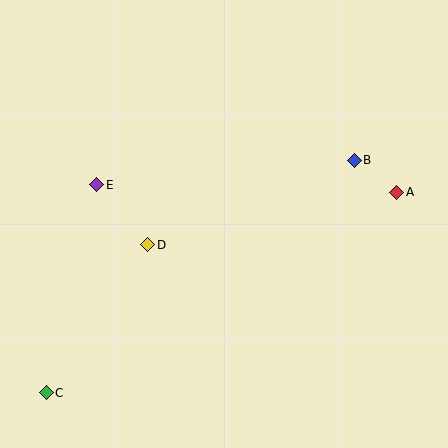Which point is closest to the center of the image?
Point D at (148, 245) is closest to the center.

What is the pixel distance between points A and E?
The distance between A and E is 300 pixels.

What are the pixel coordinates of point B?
Point B is at (354, 160).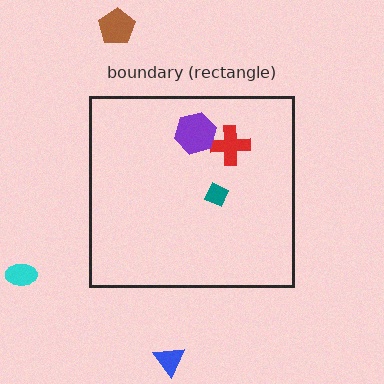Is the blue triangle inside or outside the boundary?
Outside.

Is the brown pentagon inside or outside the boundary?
Outside.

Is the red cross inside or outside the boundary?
Inside.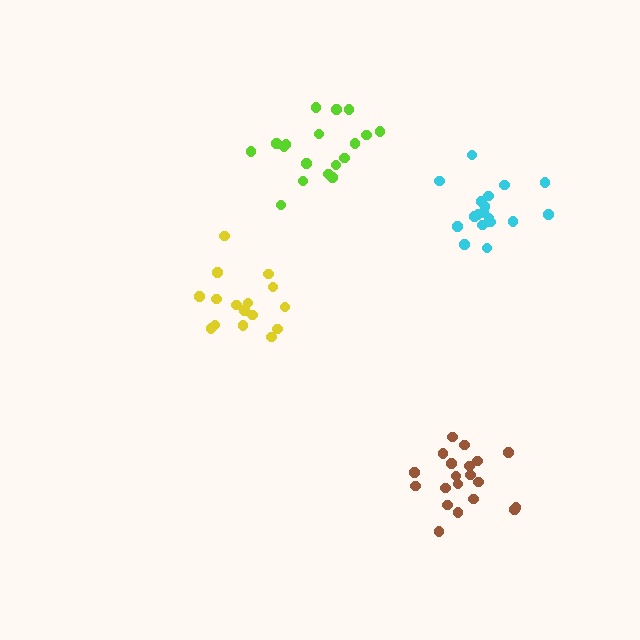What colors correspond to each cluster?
The clusters are colored: yellow, cyan, brown, lime.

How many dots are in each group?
Group 1: 16 dots, Group 2: 18 dots, Group 3: 20 dots, Group 4: 18 dots (72 total).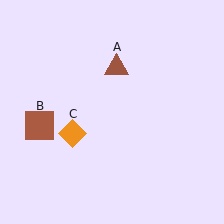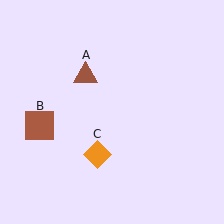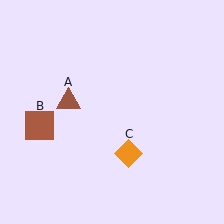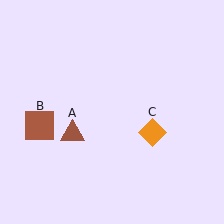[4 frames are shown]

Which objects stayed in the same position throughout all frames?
Brown square (object B) remained stationary.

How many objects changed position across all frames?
2 objects changed position: brown triangle (object A), orange diamond (object C).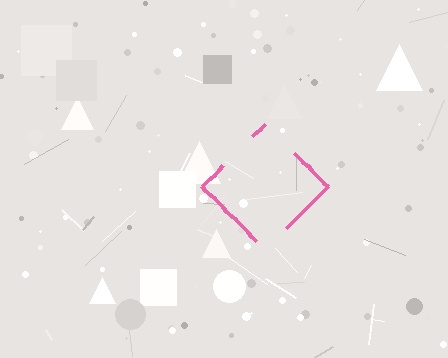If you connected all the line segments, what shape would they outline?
They would outline a diamond.